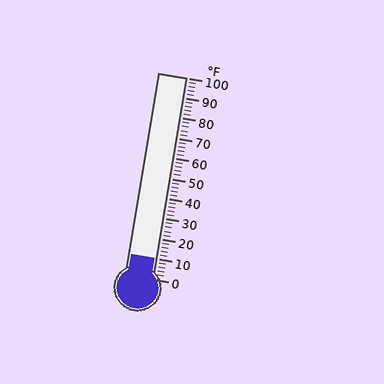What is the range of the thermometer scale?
The thermometer scale ranges from 0°F to 100°F.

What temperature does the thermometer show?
The thermometer shows approximately 10°F.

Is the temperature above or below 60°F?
The temperature is below 60°F.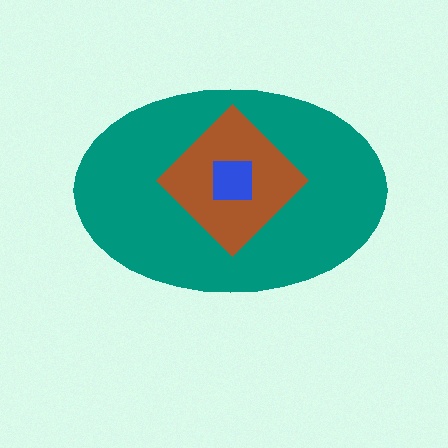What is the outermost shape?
The teal ellipse.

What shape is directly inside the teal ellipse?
The brown diamond.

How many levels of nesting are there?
3.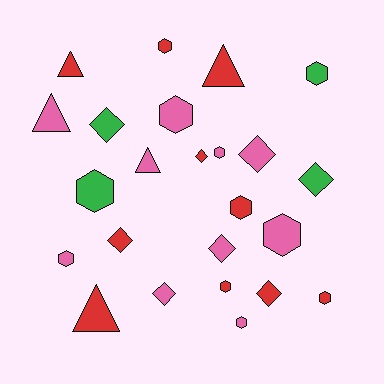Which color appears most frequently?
Pink, with 10 objects.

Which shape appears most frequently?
Hexagon, with 11 objects.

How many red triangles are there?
There are 3 red triangles.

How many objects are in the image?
There are 24 objects.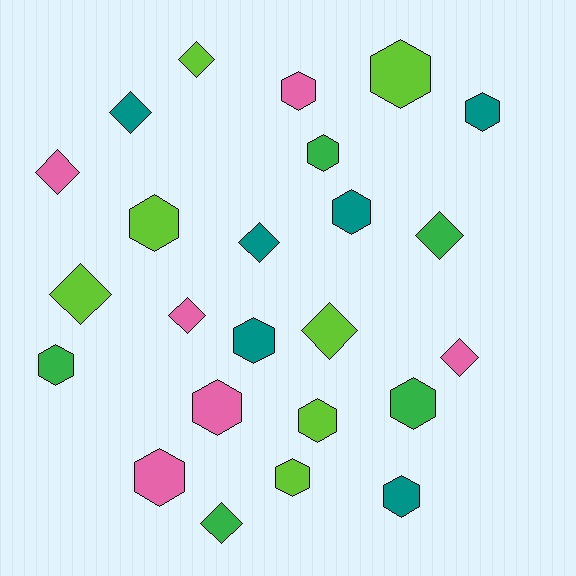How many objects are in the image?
There are 24 objects.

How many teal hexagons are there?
There are 4 teal hexagons.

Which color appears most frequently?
Lime, with 7 objects.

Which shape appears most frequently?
Hexagon, with 14 objects.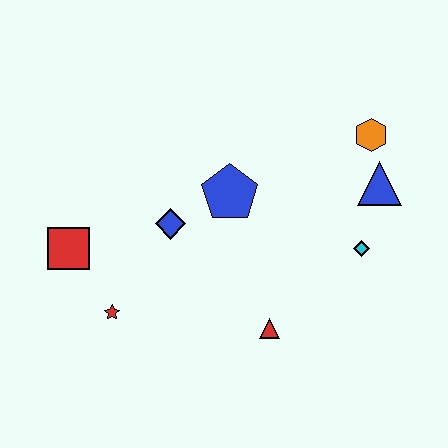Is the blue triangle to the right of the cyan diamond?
Yes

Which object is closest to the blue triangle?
The orange hexagon is closest to the blue triangle.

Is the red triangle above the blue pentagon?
No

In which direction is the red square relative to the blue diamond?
The red square is to the left of the blue diamond.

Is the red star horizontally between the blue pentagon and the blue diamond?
No